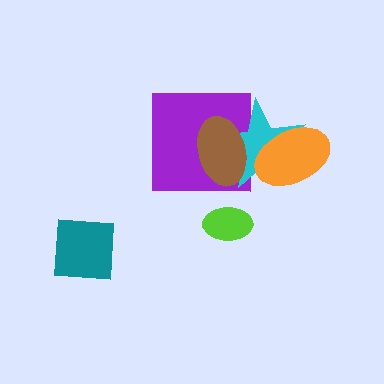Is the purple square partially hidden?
Yes, it is partially covered by another shape.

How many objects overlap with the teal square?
0 objects overlap with the teal square.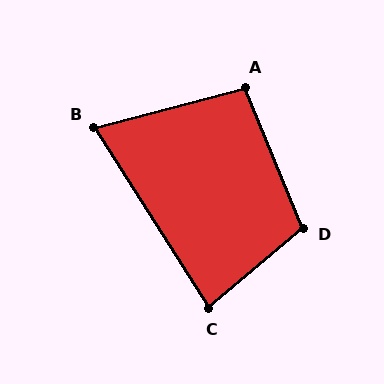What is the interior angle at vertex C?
Approximately 82 degrees (acute).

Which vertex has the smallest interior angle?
B, at approximately 72 degrees.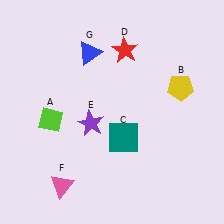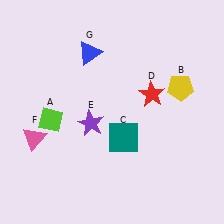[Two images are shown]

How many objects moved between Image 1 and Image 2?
2 objects moved between the two images.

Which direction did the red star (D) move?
The red star (D) moved down.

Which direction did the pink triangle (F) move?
The pink triangle (F) moved up.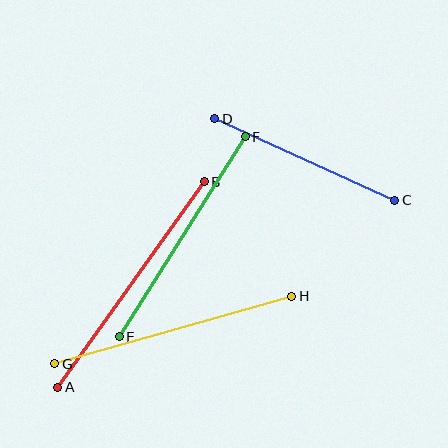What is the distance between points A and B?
The distance is approximately 253 pixels.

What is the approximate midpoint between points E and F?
The midpoint is at approximately (182, 237) pixels.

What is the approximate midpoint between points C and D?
The midpoint is at approximately (305, 160) pixels.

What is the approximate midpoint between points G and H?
The midpoint is at approximately (173, 330) pixels.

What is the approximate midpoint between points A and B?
The midpoint is at approximately (131, 285) pixels.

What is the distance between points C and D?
The distance is approximately 198 pixels.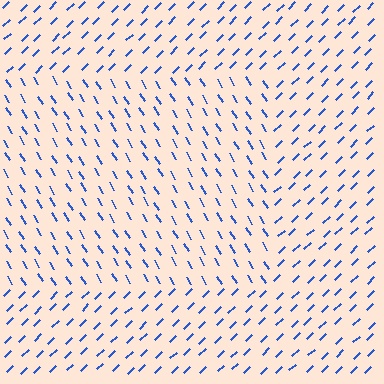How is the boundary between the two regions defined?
The boundary is defined purely by a change in line orientation (approximately 77 degrees difference). All lines are the same color and thickness.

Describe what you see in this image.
The image is filled with small blue line segments. A rectangle region in the image has lines oriented differently from the surrounding lines, creating a visible texture boundary.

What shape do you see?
I see a rectangle.